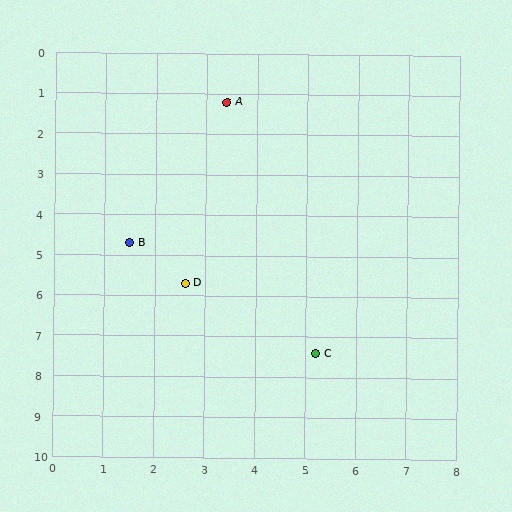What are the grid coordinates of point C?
Point C is at approximately (5.2, 7.4).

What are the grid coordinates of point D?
Point D is at approximately (2.6, 5.7).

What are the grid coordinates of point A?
Point A is at approximately (3.4, 1.2).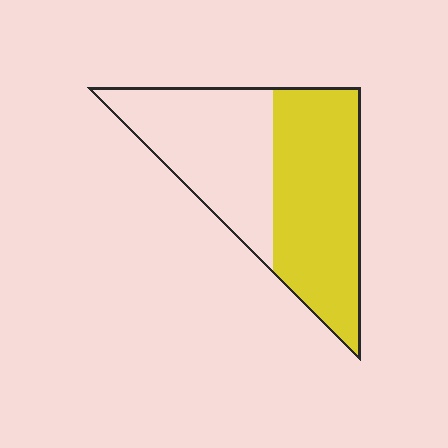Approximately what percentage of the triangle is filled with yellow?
Approximately 55%.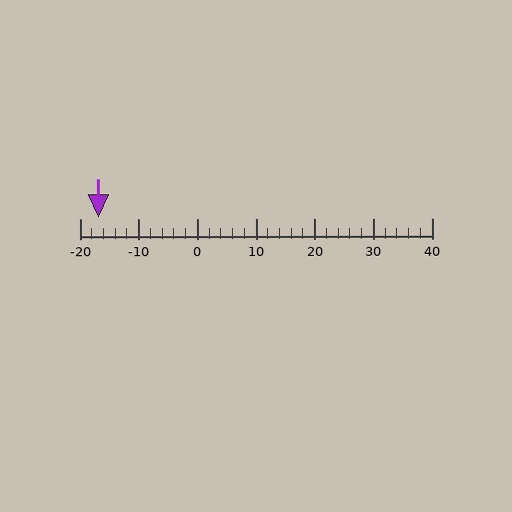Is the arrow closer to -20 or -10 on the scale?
The arrow is closer to -20.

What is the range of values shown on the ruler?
The ruler shows values from -20 to 40.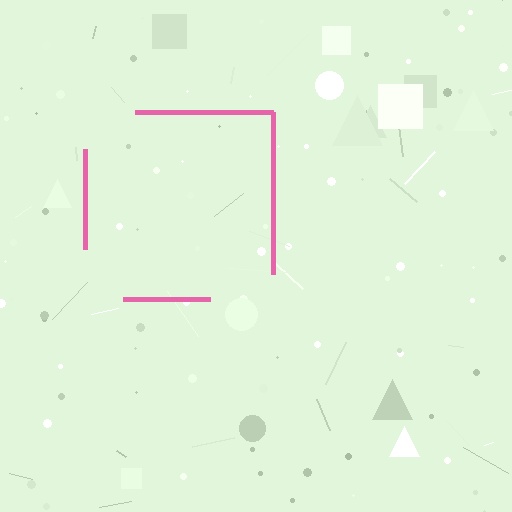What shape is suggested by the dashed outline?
The dashed outline suggests a square.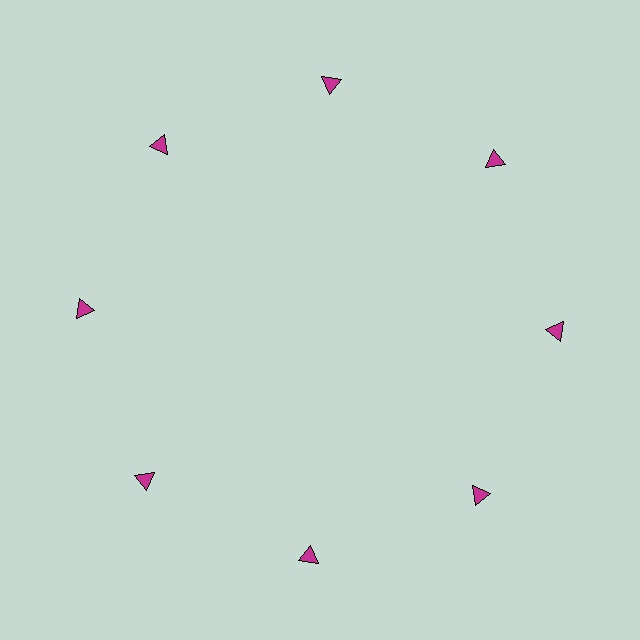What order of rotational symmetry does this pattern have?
This pattern has 8-fold rotational symmetry.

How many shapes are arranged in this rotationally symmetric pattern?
There are 8 shapes, arranged in 8 groups of 1.